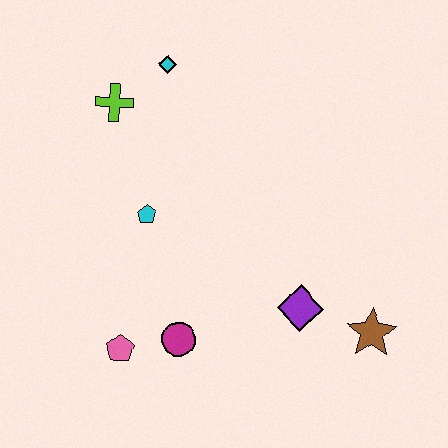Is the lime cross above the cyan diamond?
No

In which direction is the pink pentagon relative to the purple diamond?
The pink pentagon is to the left of the purple diamond.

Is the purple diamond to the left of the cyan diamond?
No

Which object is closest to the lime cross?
The cyan diamond is closest to the lime cross.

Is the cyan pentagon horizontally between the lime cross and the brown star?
Yes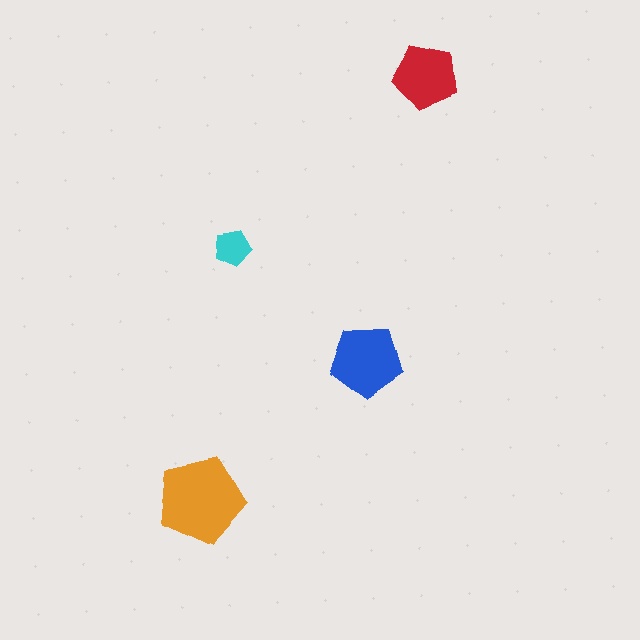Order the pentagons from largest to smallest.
the orange one, the blue one, the red one, the cyan one.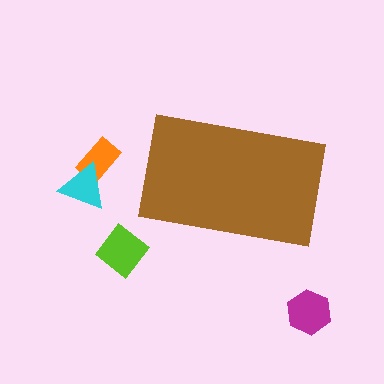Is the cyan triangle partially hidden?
No, the cyan triangle is fully visible.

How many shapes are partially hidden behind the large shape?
0 shapes are partially hidden.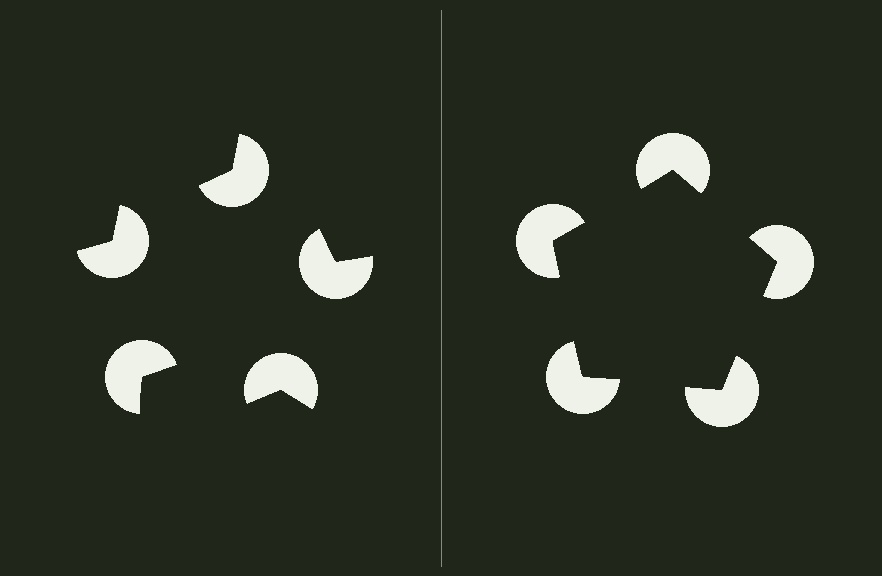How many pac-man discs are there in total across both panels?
10 — 5 on each side.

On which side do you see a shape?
An illusory pentagon appears on the right side. On the left side the wedge cuts are rotated, so no coherent shape forms.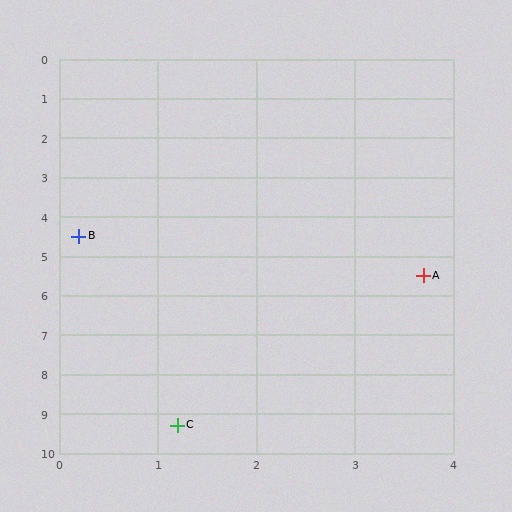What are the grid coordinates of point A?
Point A is at approximately (3.7, 5.5).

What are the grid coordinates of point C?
Point C is at approximately (1.2, 9.3).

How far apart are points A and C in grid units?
Points A and C are about 4.5 grid units apart.